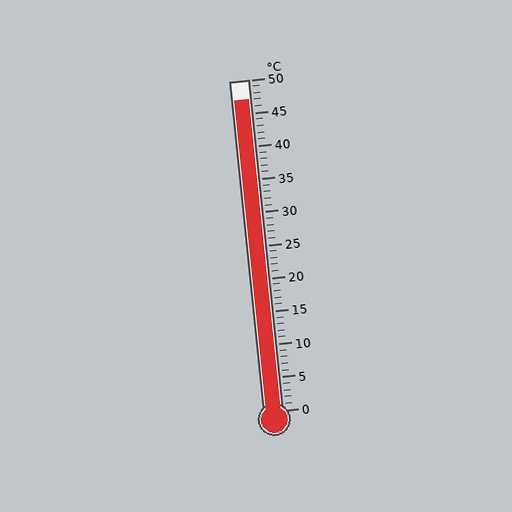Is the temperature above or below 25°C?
The temperature is above 25°C.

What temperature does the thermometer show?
The thermometer shows approximately 47°C.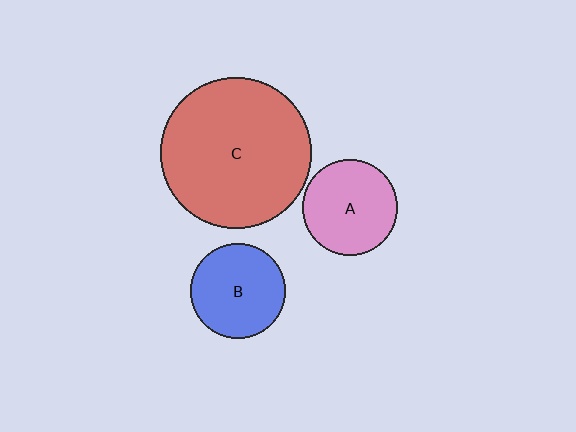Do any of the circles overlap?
No, none of the circles overlap.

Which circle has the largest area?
Circle C (red).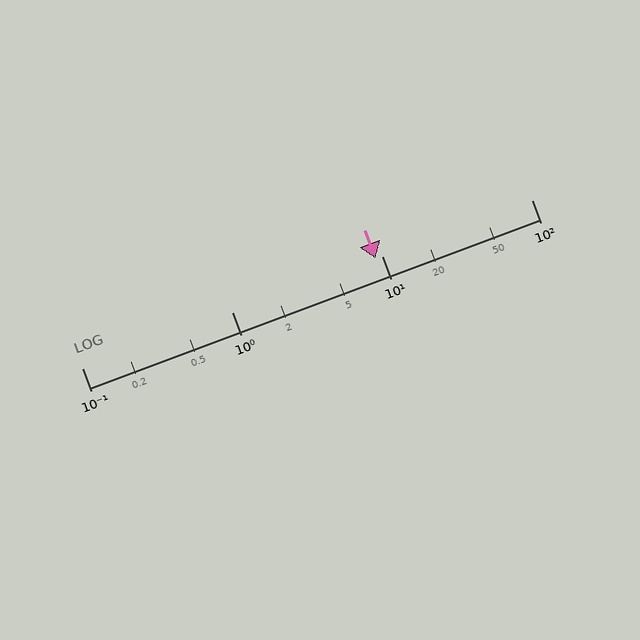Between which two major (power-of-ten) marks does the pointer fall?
The pointer is between 1 and 10.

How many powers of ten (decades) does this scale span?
The scale spans 3 decades, from 0.1 to 100.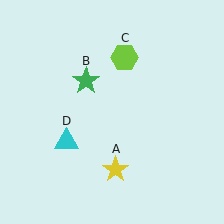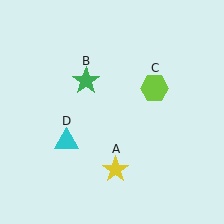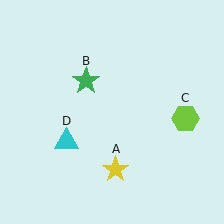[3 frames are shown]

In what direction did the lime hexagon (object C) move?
The lime hexagon (object C) moved down and to the right.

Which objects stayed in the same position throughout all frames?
Yellow star (object A) and green star (object B) and cyan triangle (object D) remained stationary.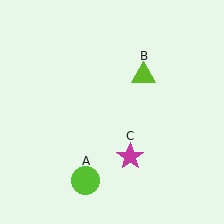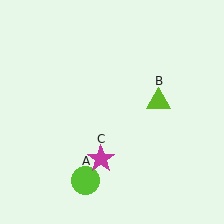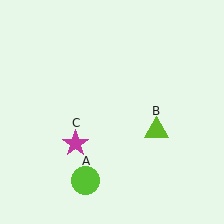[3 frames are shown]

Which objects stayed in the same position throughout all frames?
Lime circle (object A) remained stationary.